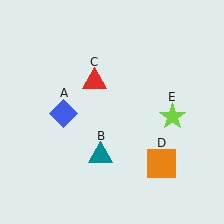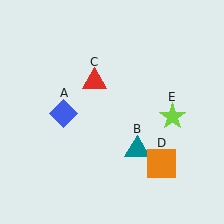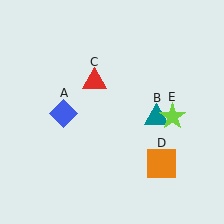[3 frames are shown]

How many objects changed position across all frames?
1 object changed position: teal triangle (object B).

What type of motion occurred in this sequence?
The teal triangle (object B) rotated counterclockwise around the center of the scene.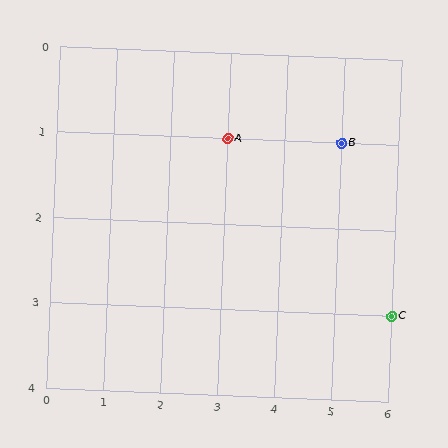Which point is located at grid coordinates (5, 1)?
Point B is at (5, 1).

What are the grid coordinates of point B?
Point B is at grid coordinates (5, 1).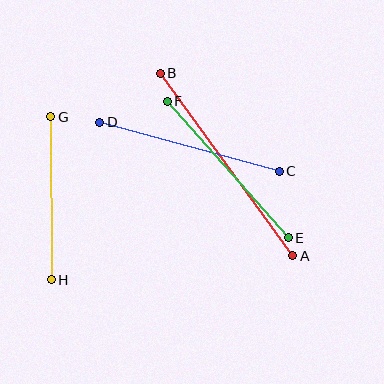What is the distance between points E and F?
The distance is approximately 183 pixels.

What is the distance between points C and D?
The distance is approximately 187 pixels.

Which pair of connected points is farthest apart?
Points A and B are farthest apart.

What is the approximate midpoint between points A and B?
The midpoint is at approximately (226, 165) pixels.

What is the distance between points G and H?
The distance is approximately 163 pixels.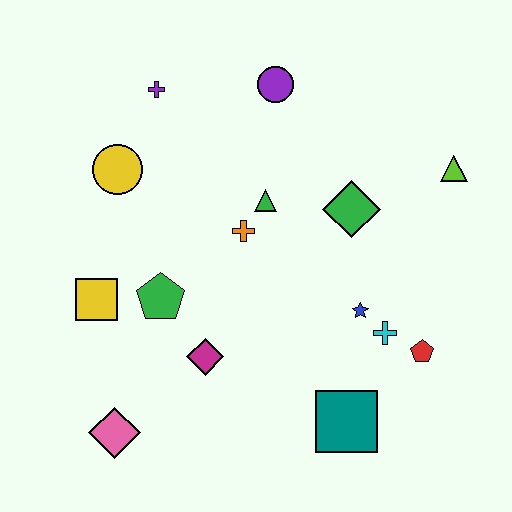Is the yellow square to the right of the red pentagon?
No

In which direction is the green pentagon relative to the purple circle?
The green pentagon is below the purple circle.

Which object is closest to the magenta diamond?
The green pentagon is closest to the magenta diamond.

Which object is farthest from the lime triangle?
The pink diamond is farthest from the lime triangle.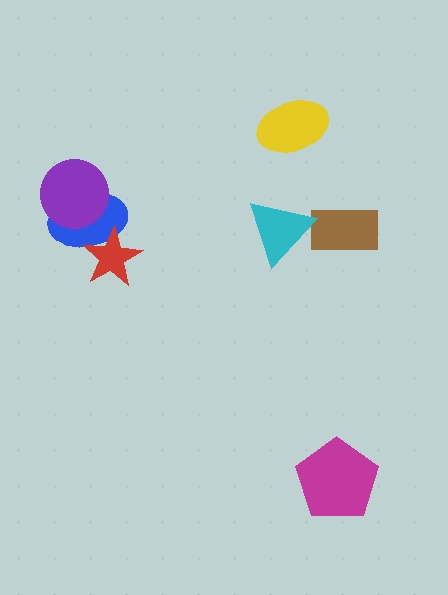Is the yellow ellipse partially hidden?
No, no other shape covers it.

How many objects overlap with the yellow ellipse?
0 objects overlap with the yellow ellipse.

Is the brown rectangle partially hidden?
Yes, it is partially covered by another shape.